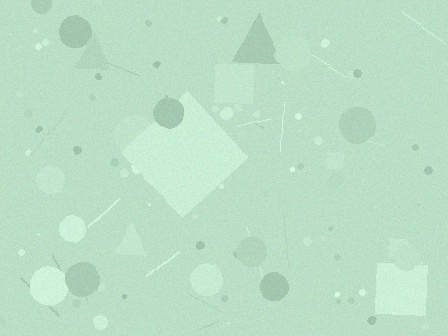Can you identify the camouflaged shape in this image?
The camouflaged shape is a diamond.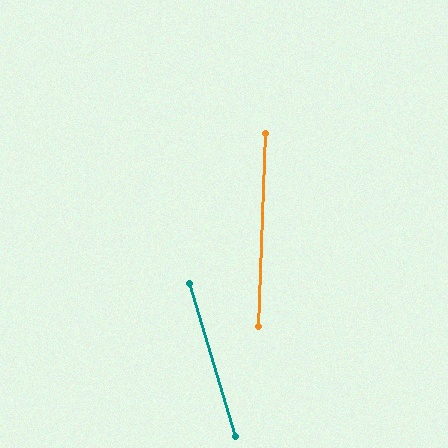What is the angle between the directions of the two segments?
Approximately 19 degrees.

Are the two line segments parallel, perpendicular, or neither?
Neither parallel nor perpendicular — they differ by about 19°.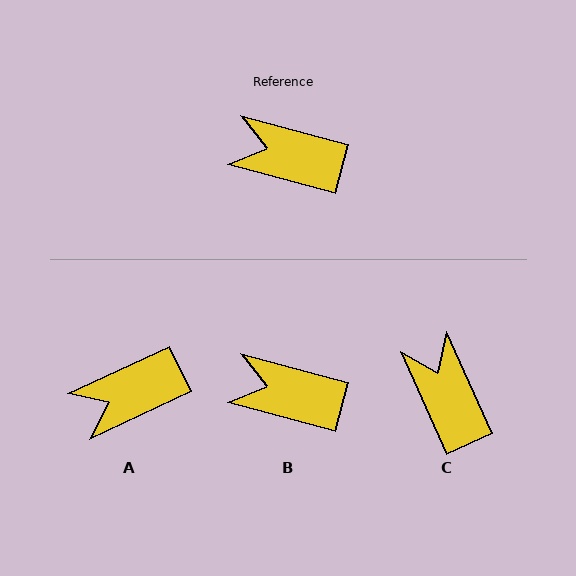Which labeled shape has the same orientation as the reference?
B.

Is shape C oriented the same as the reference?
No, it is off by about 51 degrees.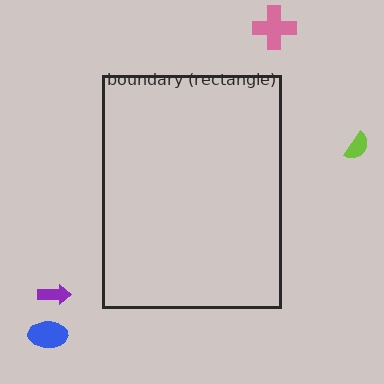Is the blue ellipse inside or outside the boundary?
Outside.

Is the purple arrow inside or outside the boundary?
Outside.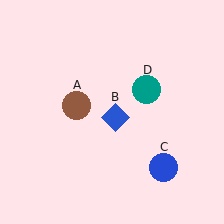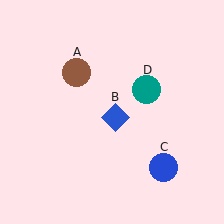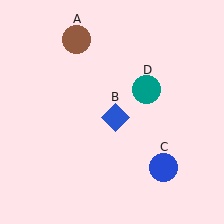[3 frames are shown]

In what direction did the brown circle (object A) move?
The brown circle (object A) moved up.